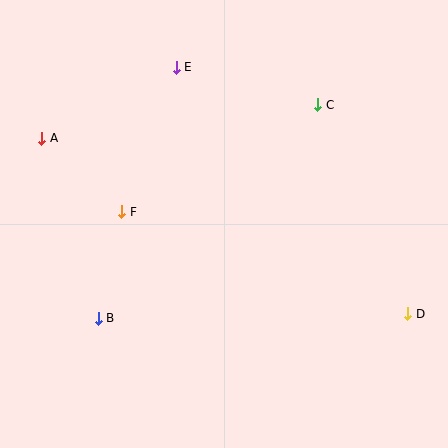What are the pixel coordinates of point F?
Point F is at (122, 212).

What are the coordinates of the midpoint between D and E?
The midpoint between D and E is at (292, 190).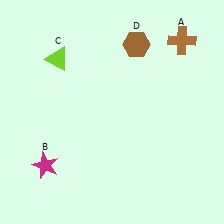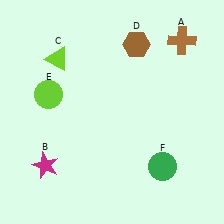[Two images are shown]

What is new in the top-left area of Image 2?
A lime circle (E) was added in the top-left area of Image 2.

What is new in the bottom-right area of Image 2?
A green circle (F) was added in the bottom-right area of Image 2.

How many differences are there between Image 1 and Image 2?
There are 2 differences between the two images.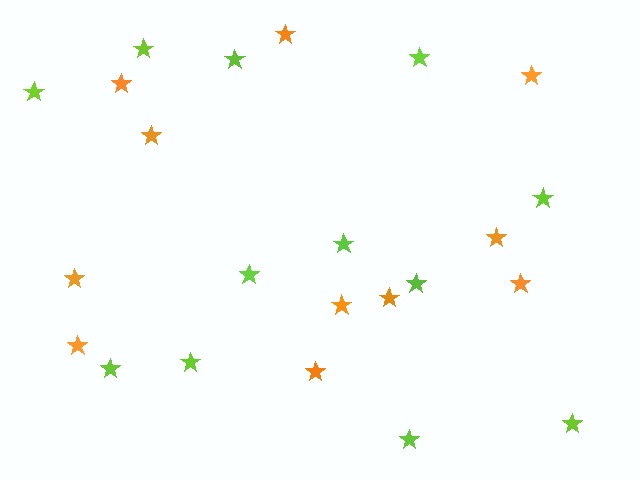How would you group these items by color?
There are 2 groups: one group of lime stars (12) and one group of orange stars (11).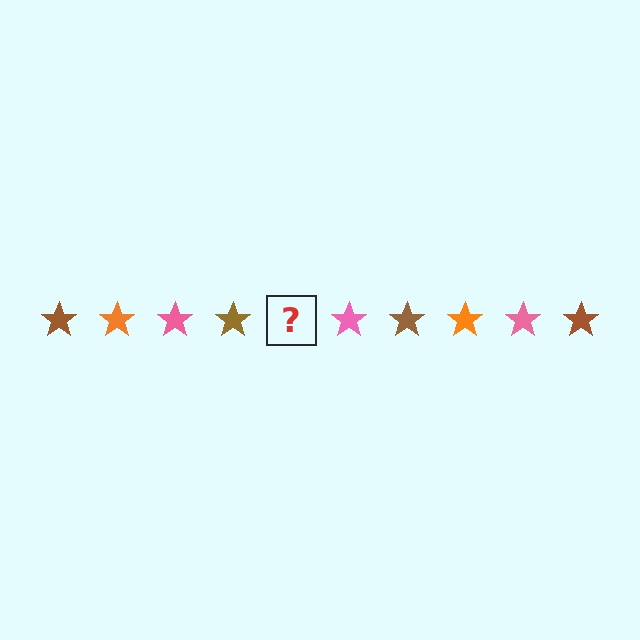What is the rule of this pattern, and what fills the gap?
The rule is that the pattern cycles through brown, orange, pink stars. The gap should be filled with an orange star.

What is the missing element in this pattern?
The missing element is an orange star.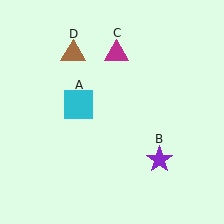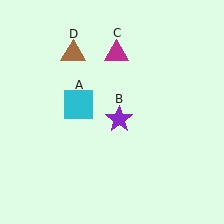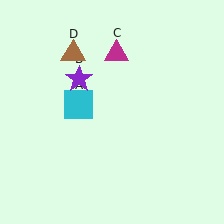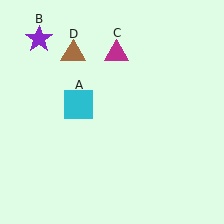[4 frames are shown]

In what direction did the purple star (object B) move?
The purple star (object B) moved up and to the left.